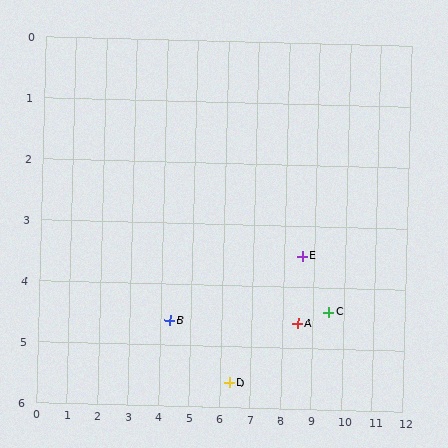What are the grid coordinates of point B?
Point B is at approximately (4.3, 4.6).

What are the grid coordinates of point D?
Point D is at approximately (6.3, 5.6).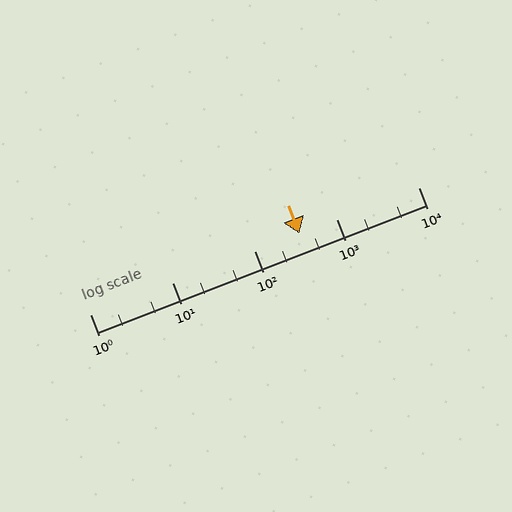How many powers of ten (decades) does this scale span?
The scale spans 4 decades, from 1 to 10000.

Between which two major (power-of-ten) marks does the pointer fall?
The pointer is between 100 and 1000.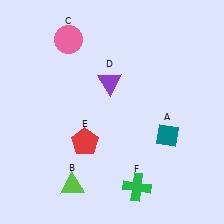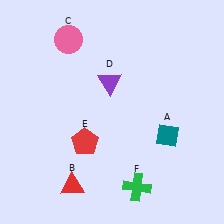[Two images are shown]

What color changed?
The triangle (B) changed from lime in Image 1 to red in Image 2.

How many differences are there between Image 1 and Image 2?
There is 1 difference between the two images.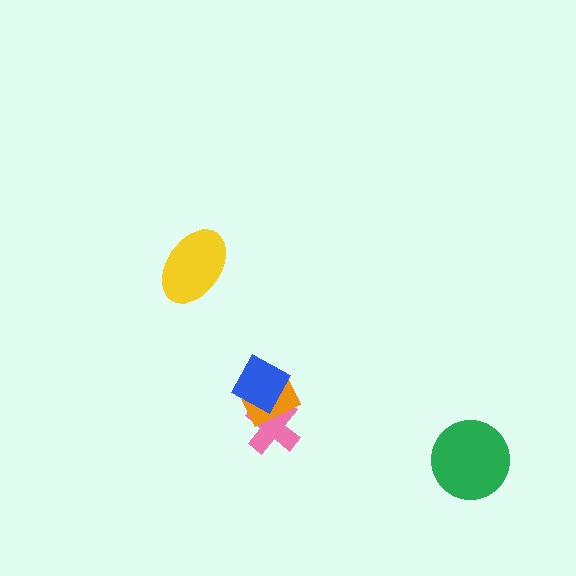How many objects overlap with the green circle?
0 objects overlap with the green circle.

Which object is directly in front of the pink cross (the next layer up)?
The orange rectangle is directly in front of the pink cross.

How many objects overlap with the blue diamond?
2 objects overlap with the blue diamond.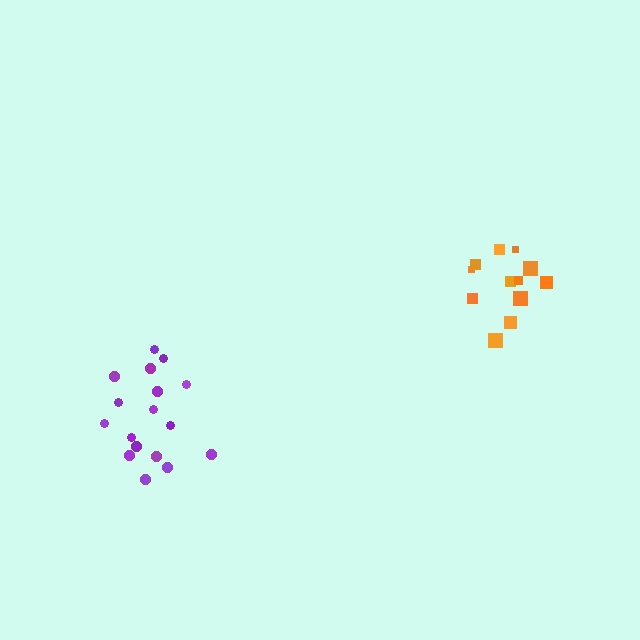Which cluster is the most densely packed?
Orange.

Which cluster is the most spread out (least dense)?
Purple.